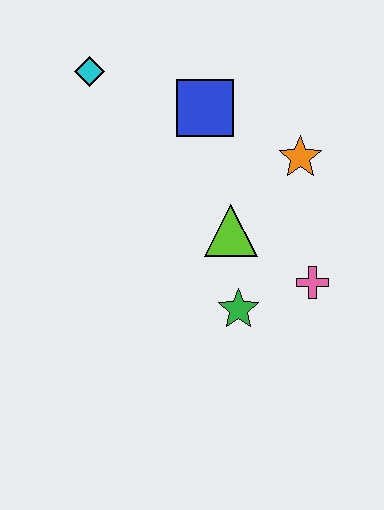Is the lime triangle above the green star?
Yes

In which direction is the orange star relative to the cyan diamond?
The orange star is to the right of the cyan diamond.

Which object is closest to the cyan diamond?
The blue square is closest to the cyan diamond.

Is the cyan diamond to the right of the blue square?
No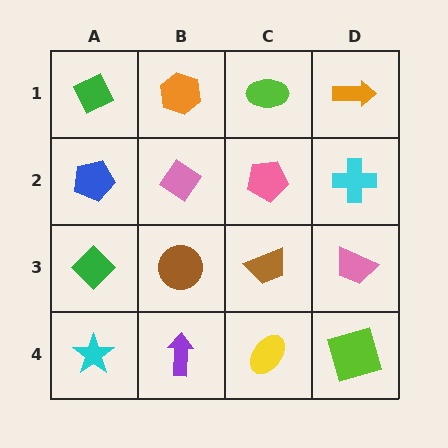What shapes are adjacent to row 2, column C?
A lime ellipse (row 1, column C), a brown trapezoid (row 3, column C), a pink diamond (row 2, column B), a cyan cross (row 2, column D).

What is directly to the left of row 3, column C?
A brown circle.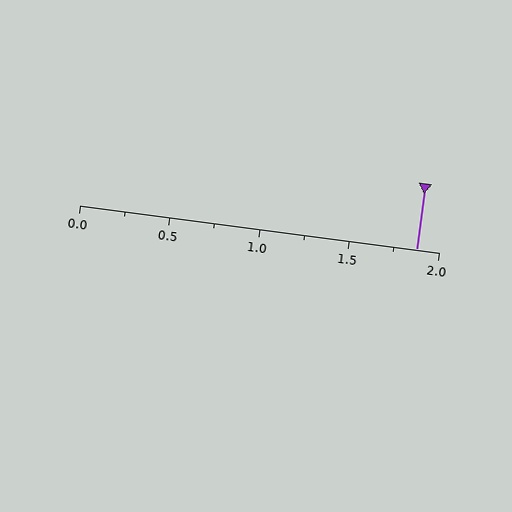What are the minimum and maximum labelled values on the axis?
The axis runs from 0.0 to 2.0.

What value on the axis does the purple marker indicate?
The marker indicates approximately 1.88.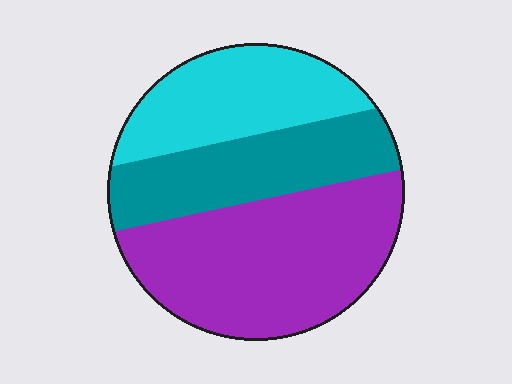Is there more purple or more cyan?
Purple.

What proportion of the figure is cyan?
Cyan covers about 25% of the figure.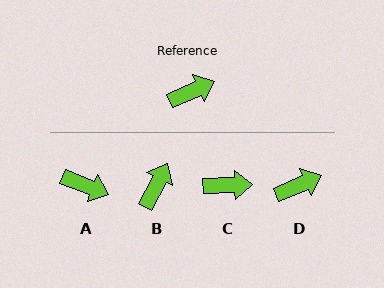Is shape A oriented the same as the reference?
No, it is off by about 44 degrees.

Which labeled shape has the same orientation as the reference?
D.